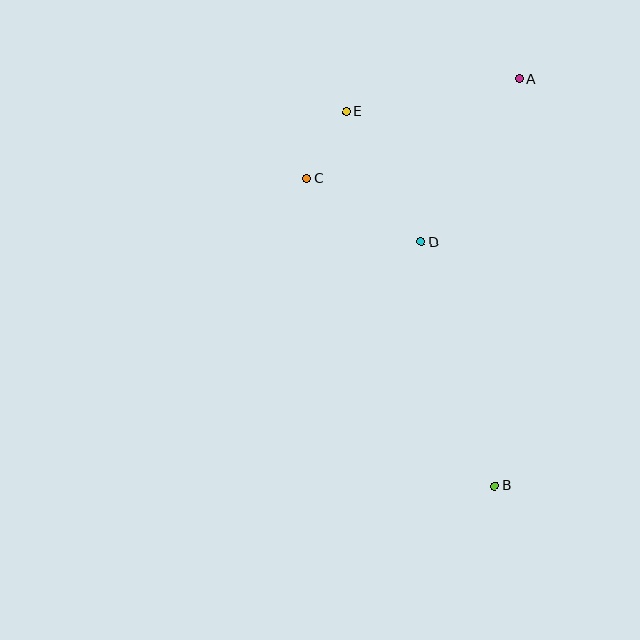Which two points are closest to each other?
Points C and E are closest to each other.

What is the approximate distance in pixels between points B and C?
The distance between B and C is approximately 360 pixels.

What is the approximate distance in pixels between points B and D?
The distance between B and D is approximately 255 pixels.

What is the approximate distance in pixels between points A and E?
The distance between A and E is approximately 176 pixels.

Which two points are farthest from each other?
Points A and B are farthest from each other.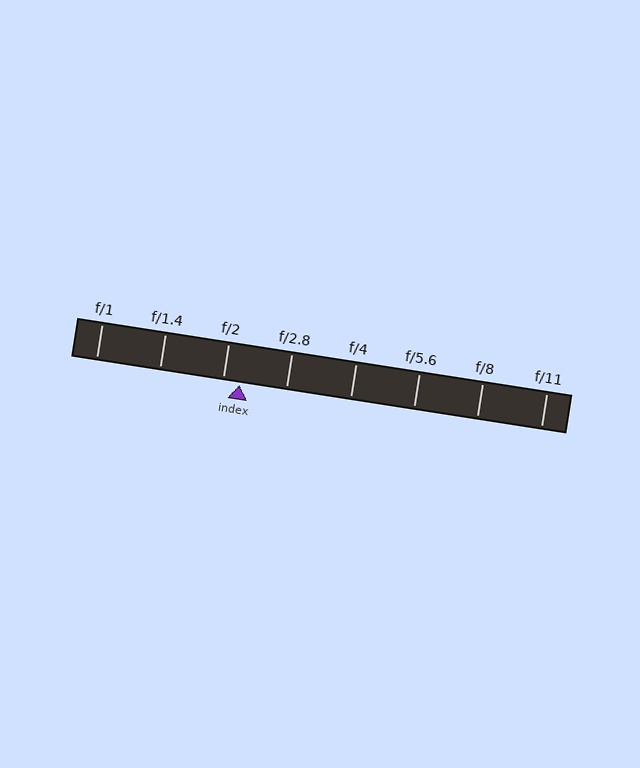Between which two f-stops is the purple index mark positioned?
The index mark is between f/2 and f/2.8.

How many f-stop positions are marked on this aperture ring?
There are 8 f-stop positions marked.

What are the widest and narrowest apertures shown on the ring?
The widest aperture shown is f/1 and the narrowest is f/11.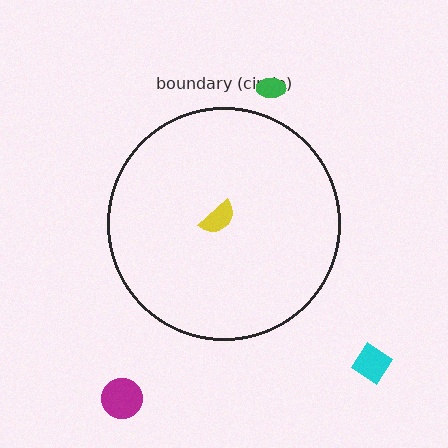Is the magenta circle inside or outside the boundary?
Outside.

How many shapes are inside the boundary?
1 inside, 3 outside.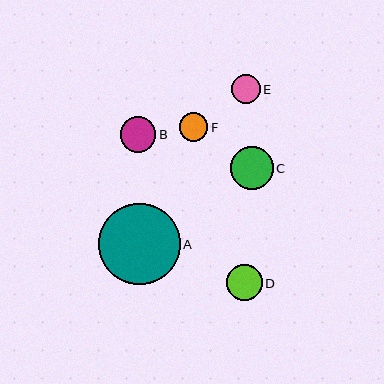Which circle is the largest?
Circle A is the largest with a size of approximately 81 pixels.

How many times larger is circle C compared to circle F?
Circle C is approximately 1.5 times the size of circle F.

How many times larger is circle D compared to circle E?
Circle D is approximately 1.2 times the size of circle E.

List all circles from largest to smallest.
From largest to smallest: A, C, D, B, E, F.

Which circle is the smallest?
Circle F is the smallest with a size of approximately 28 pixels.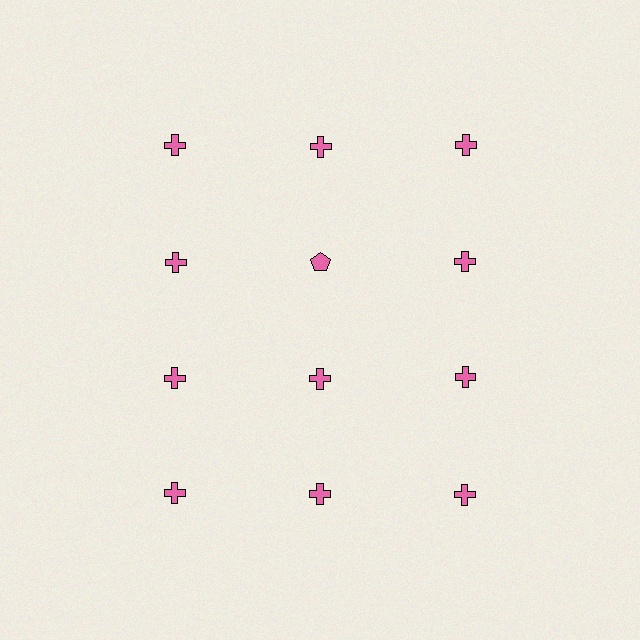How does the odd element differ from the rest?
It has a different shape: pentagon instead of cross.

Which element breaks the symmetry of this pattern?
The pink pentagon in the second row, second from left column breaks the symmetry. All other shapes are pink crosses.